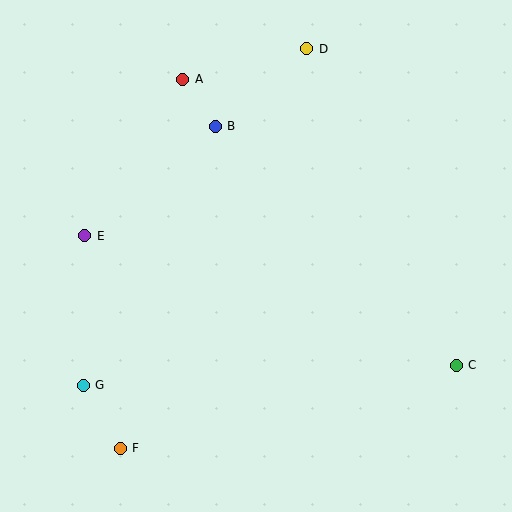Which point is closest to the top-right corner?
Point D is closest to the top-right corner.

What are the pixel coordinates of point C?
Point C is at (456, 365).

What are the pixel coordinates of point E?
Point E is at (85, 236).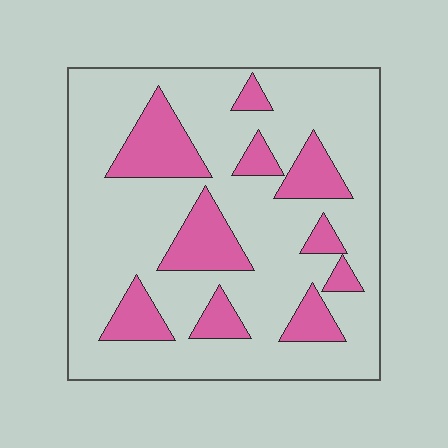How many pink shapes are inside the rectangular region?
10.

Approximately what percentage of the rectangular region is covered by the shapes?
Approximately 25%.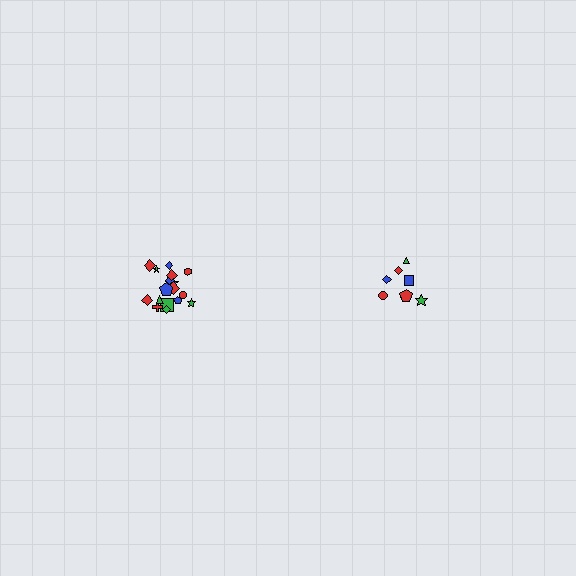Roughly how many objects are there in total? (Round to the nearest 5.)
Roughly 25 objects in total.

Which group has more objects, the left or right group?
The left group.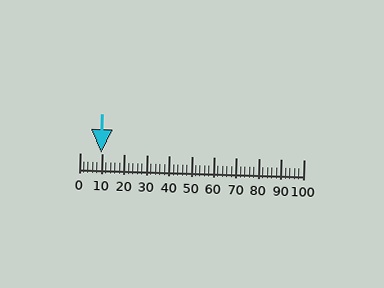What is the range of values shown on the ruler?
The ruler shows values from 0 to 100.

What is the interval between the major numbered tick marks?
The major tick marks are spaced 10 units apart.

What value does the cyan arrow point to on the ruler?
The cyan arrow points to approximately 10.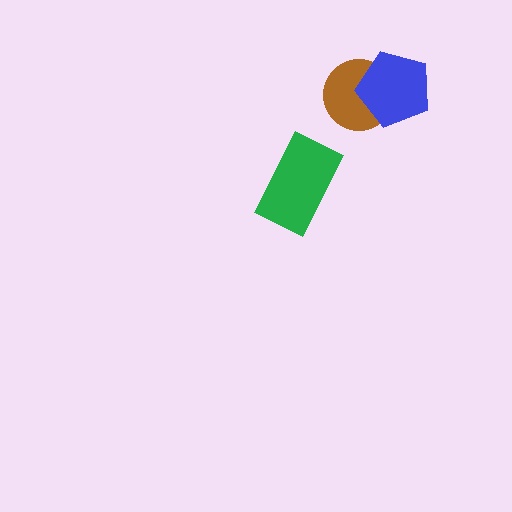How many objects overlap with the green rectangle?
0 objects overlap with the green rectangle.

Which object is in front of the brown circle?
The blue pentagon is in front of the brown circle.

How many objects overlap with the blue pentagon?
1 object overlaps with the blue pentagon.